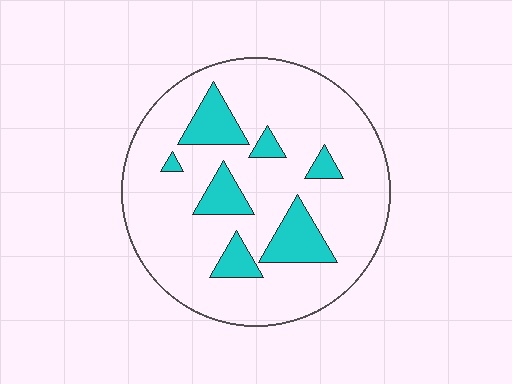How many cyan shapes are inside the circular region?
7.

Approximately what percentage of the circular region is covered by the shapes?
Approximately 15%.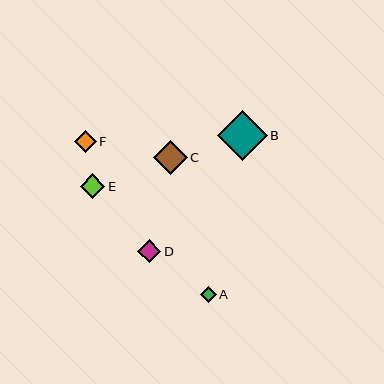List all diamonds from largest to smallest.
From largest to smallest: B, C, E, D, F, A.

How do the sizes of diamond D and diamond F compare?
Diamond D and diamond F are approximately the same size.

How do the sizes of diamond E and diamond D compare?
Diamond E and diamond D are approximately the same size.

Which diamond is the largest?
Diamond B is the largest with a size of approximately 50 pixels.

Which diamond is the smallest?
Diamond A is the smallest with a size of approximately 16 pixels.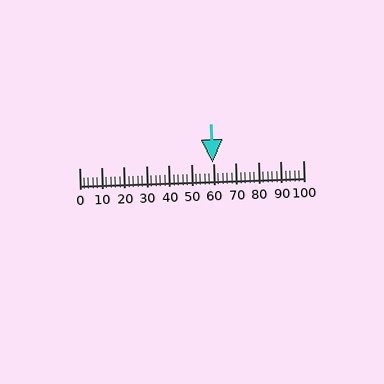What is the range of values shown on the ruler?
The ruler shows values from 0 to 100.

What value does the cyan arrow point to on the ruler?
The cyan arrow points to approximately 60.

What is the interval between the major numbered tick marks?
The major tick marks are spaced 10 units apart.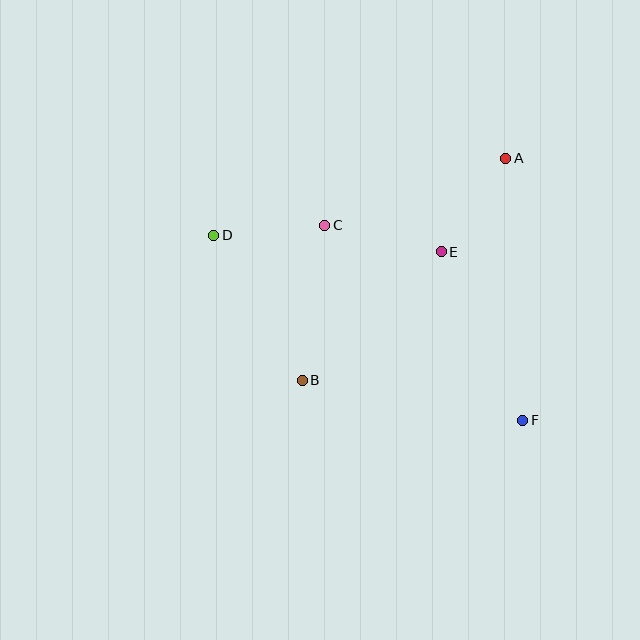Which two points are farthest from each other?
Points D and F are farthest from each other.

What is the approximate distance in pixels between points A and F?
The distance between A and F is approximately 263 pixels.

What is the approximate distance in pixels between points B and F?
The distance between B and F is approximately 224 pixels.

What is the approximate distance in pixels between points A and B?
The distance between A and B is approximately 301 pixels.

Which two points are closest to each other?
Points C and D are closest to each other.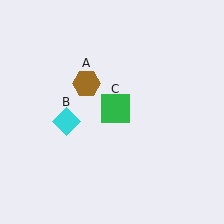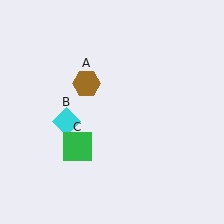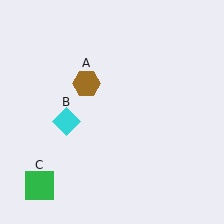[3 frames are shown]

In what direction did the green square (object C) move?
The green square (object C) moved down and to the left.